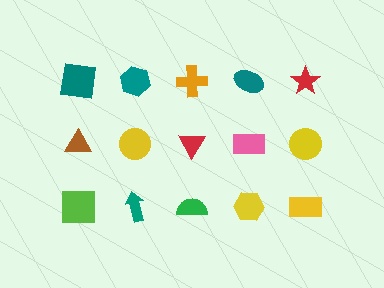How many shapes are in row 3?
5 shapes.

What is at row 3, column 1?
A lime square.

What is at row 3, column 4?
A yellow hexagon.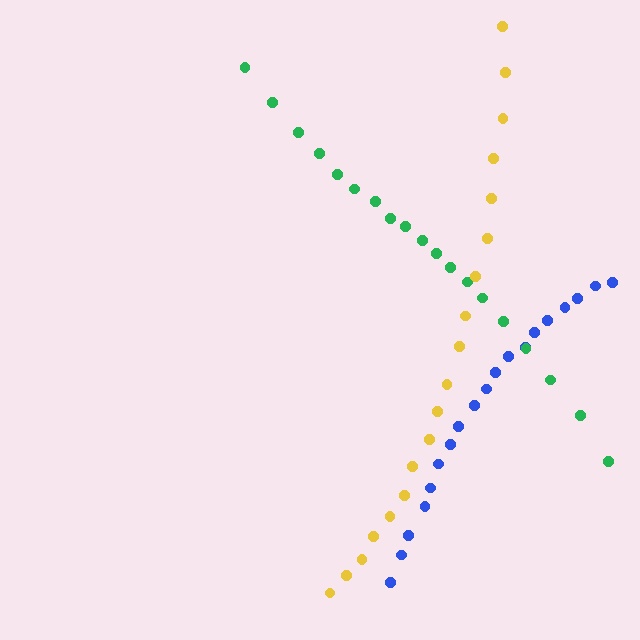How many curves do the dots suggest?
There are 3 distinct paths.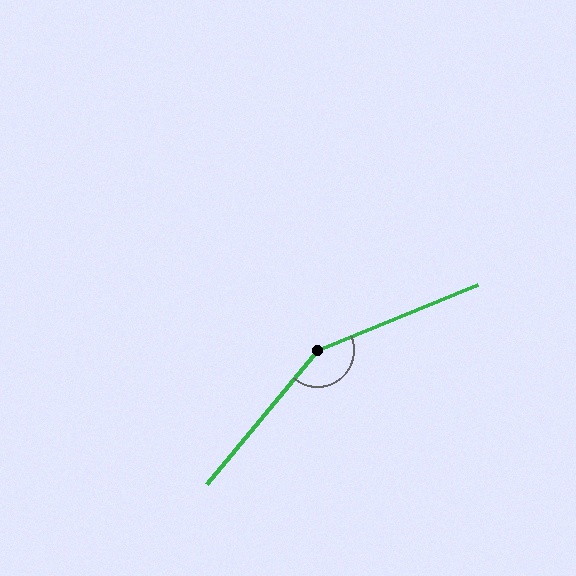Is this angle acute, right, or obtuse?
It is obtuse.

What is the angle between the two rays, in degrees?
Approximately 152 degrees.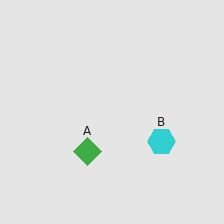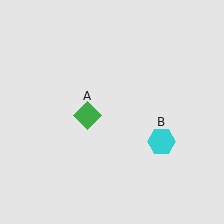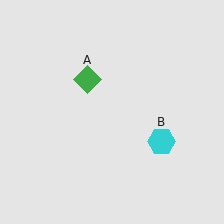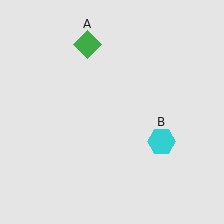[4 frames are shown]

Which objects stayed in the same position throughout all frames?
Cyan hexagon (object B) remained stationary.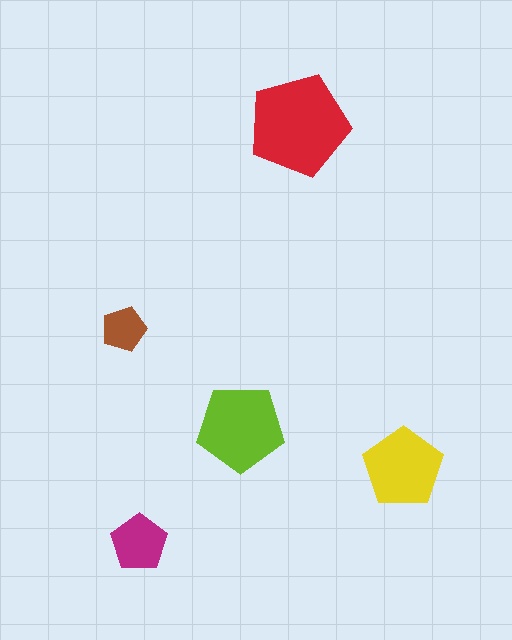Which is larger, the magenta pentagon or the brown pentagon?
The magenta one.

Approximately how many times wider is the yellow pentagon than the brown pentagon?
About 2 times wider.